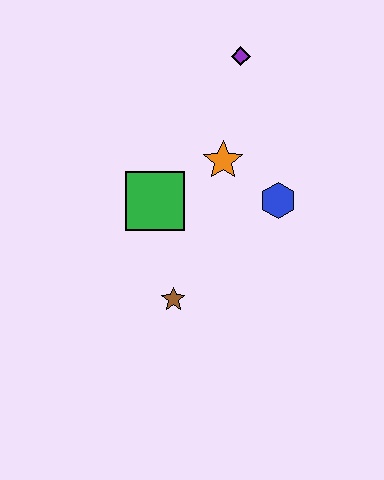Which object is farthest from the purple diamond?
The brown star is farthest from the purple diamond.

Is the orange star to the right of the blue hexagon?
No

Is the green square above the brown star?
Yes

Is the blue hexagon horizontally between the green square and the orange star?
No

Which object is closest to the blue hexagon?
The orange star is closest to the blue hexagon.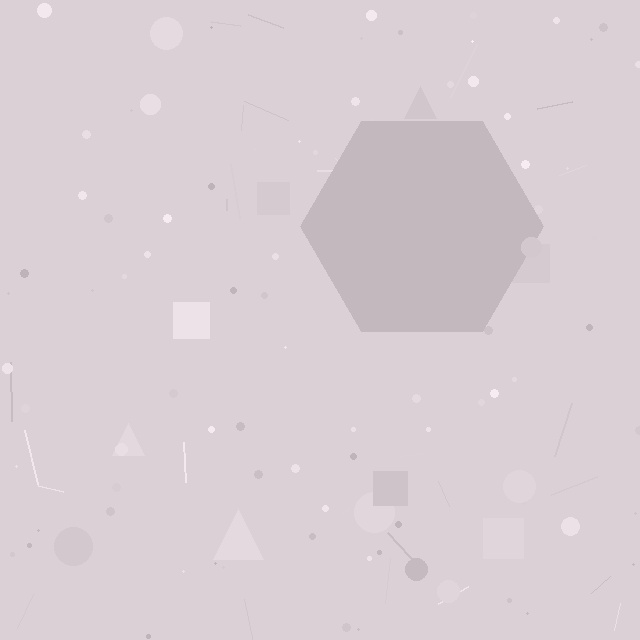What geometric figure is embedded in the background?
A hexagon is embedded in the background.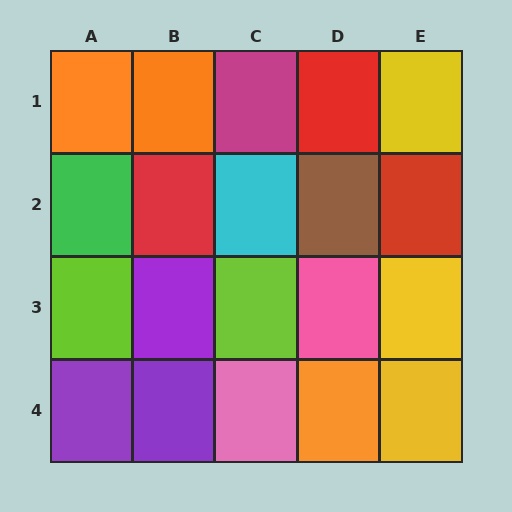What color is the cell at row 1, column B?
Orange.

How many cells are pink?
2 cells are pink.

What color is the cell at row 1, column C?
Magenta.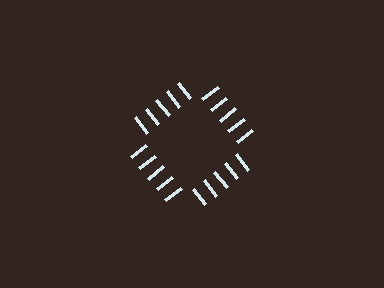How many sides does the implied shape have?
4 sides — the line-ends trace a square.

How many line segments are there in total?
20 — 5 along each of the 4 edges.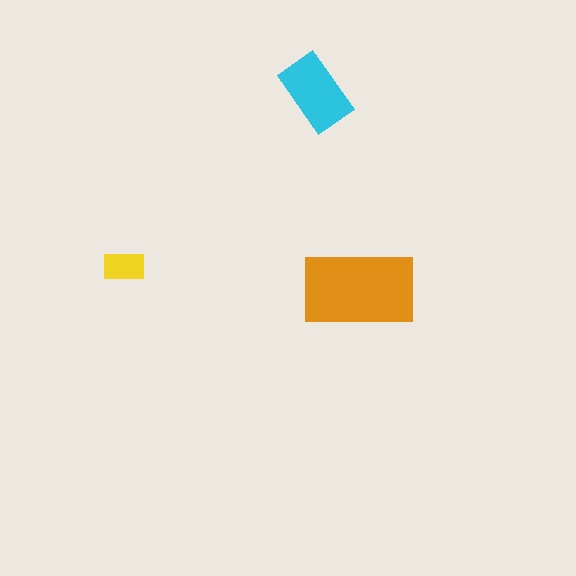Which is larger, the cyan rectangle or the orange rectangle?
The orange one.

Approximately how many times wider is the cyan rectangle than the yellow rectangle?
About 2 times wider.